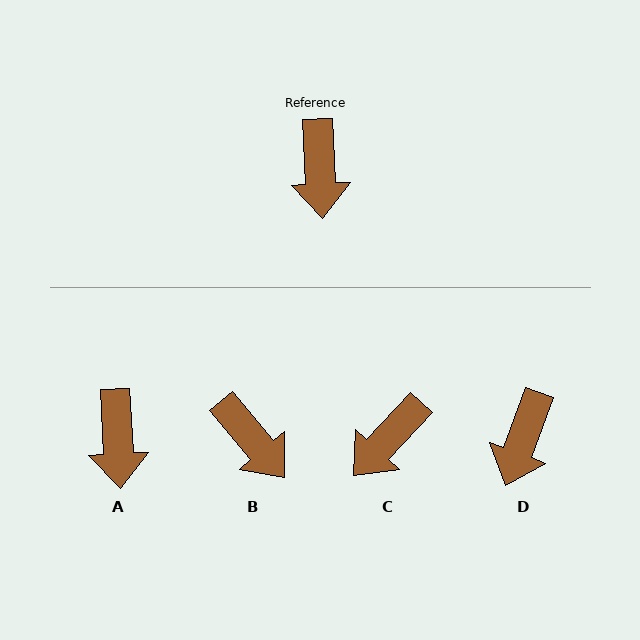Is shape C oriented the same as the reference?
No, it is off by about 46 degrees.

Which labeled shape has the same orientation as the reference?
A.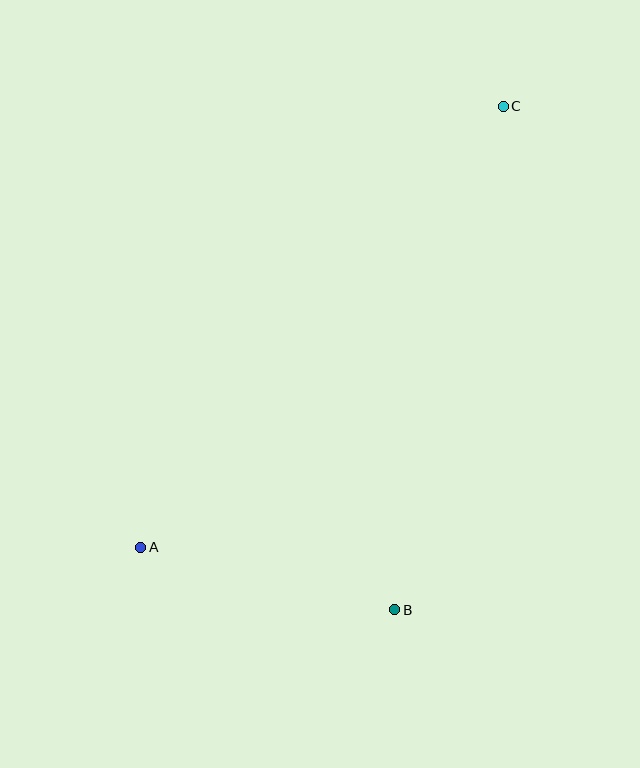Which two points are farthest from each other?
Points A and C are farthest from each other.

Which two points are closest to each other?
Points A and B are closest to each other.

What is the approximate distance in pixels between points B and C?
The distance between B and C is approximately 515 pixels.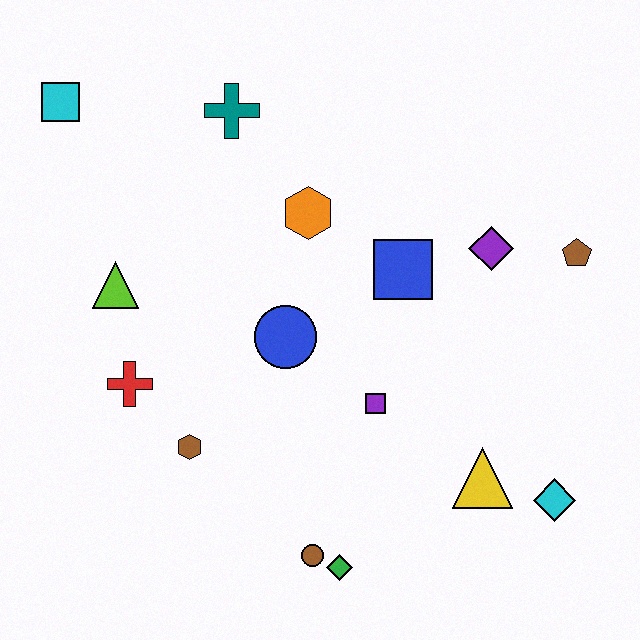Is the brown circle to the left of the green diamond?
Yes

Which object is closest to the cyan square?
The teal cross is closest to the cyan square.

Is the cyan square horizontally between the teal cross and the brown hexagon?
No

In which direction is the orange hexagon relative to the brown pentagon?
The orange hexagon is to the left of the brown pentagon.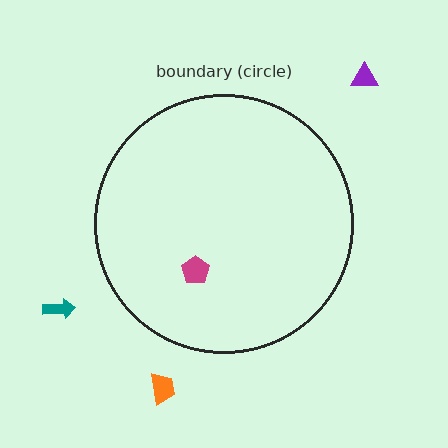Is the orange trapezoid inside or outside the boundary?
Outside.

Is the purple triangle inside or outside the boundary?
Outside.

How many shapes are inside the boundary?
1 inside, 3 outside.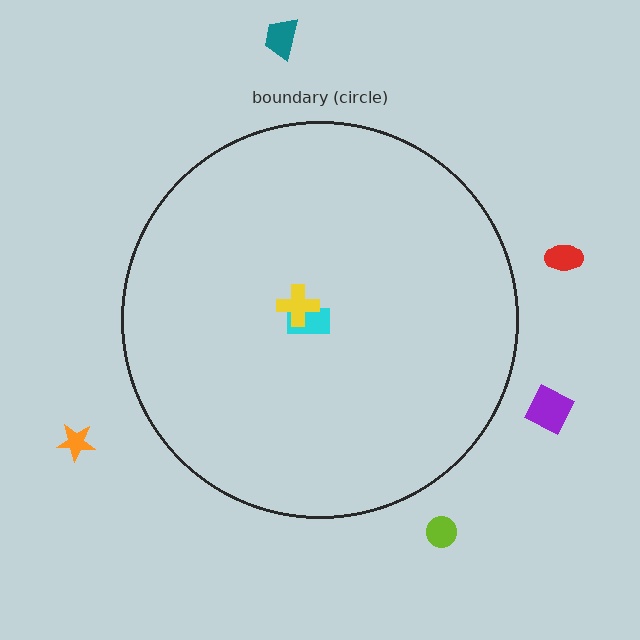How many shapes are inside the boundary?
2 inside, 5 outside.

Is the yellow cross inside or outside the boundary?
Inside.